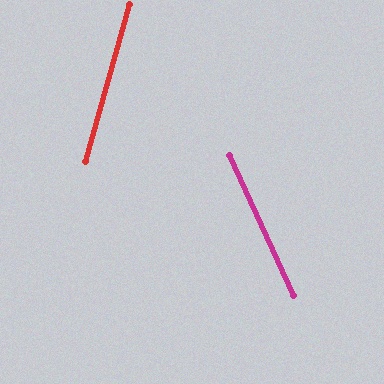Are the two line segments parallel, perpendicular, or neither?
Neither parallel nor perpendicular — they differ by about 40°.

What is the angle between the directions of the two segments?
Approximately 40 degrees.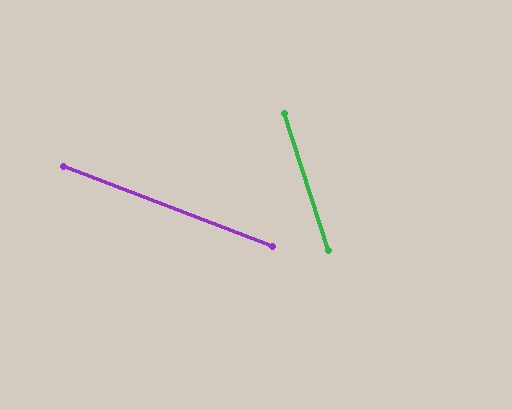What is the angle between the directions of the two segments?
Approximately 51 degrees.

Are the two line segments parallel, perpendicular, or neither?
Neither parallel nor perpendicular — they differ by about 51°.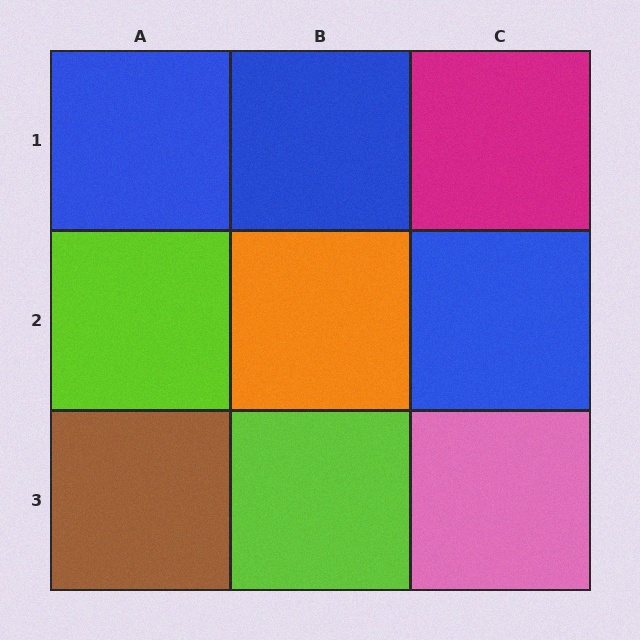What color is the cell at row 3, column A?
Brown.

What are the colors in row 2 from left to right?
Lime, orange, blue.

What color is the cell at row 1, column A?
Blue.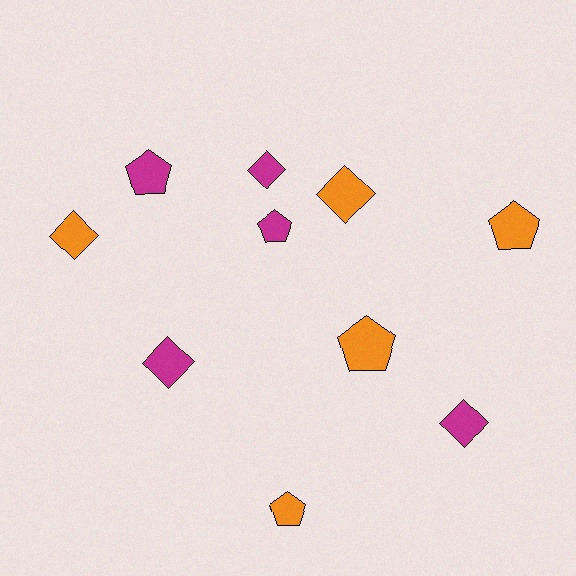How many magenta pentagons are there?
There are 2 magenta pentagons.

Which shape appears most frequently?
Diamond, with 5 objects.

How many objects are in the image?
There are 10 objects.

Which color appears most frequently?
Magenta, with 5 objects.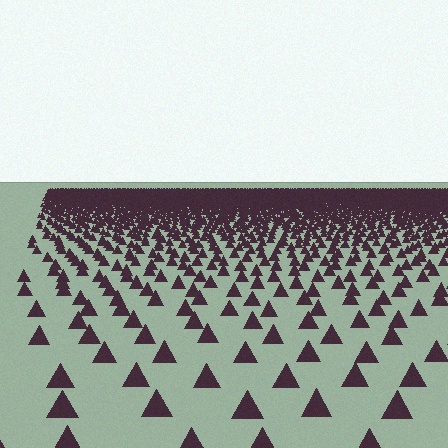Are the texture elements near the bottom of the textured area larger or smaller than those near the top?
Larger. Near the bottom, elements are closer to the viewer and appear at a bigger on-screen size.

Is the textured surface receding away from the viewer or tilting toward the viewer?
The surface is receding away from the viewer. Texture elements get smaller and denser toward the top.